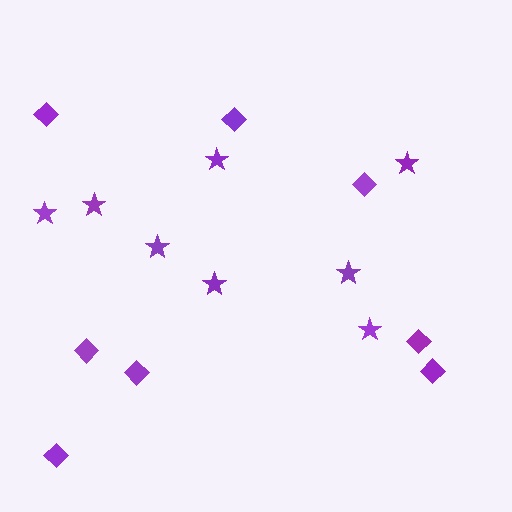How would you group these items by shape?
There are 2 groups: one group of stars (8) and one group of diamonds (8).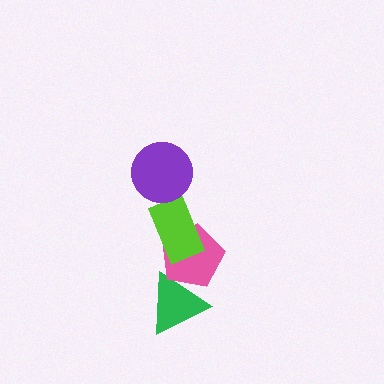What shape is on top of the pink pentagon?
The lime rectangle is on top of the pink pentagon.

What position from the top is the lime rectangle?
The lime rectangle is 2nd from the top.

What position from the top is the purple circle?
The purple circle is 1st from the top.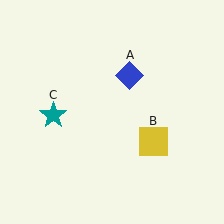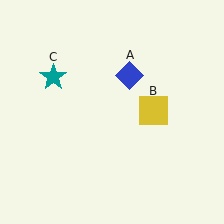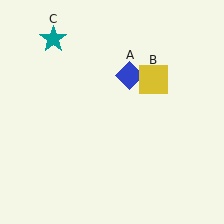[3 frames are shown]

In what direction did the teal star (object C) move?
The teal star (object C) moved up.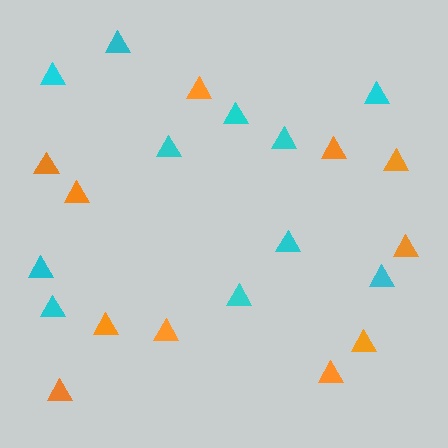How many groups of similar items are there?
There are 2 groups: one group of orange triangles (11) and one group of cyan triangles (11).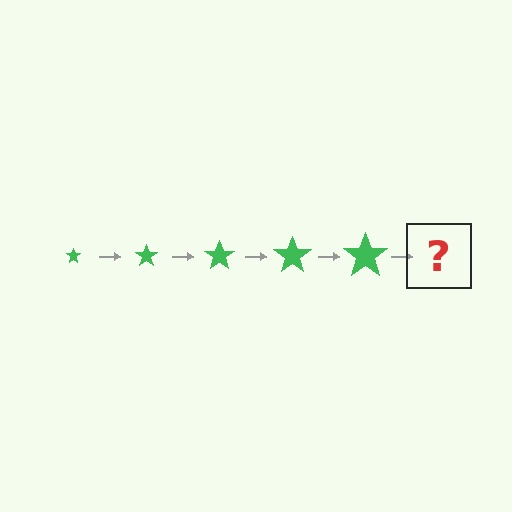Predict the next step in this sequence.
The next step is a green star, larger than the previous one.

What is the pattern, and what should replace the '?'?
The pattern is that the star gets progressively larger each step. The '?' should be a green star, larger than the previous one.